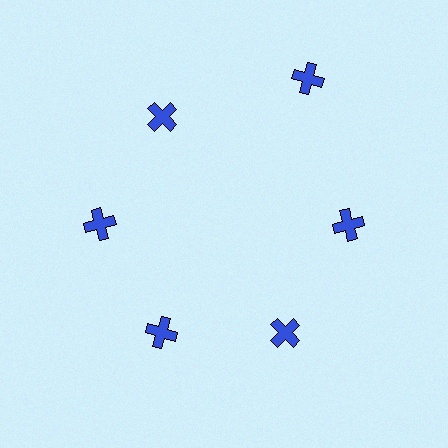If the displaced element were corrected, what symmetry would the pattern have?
It would have 6-fold rotational symmetry — the pattern would map onto itself every 60 degrees.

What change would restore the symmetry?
The symmetry would be restored by moving it inward, back onto the ring so that all 6 crosses sit at equal angles and equal distance from the center.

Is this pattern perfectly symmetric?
No. The 6 blue crosses are arranged in a ring, but one element near the 1 o'clock position is pushed outward from the center, breaking the 6-fold rotational symmetry.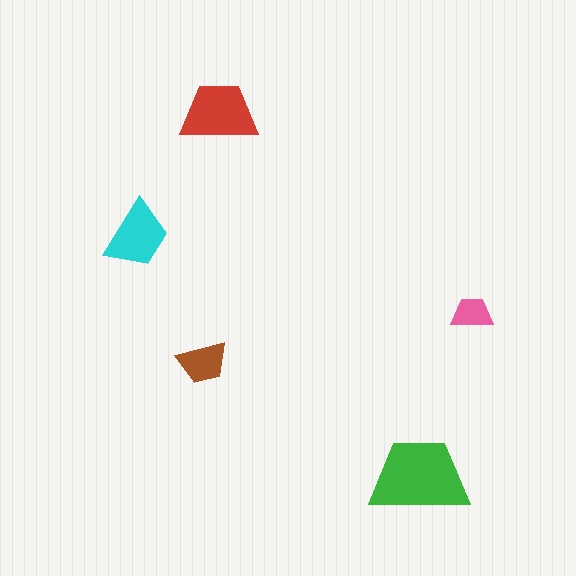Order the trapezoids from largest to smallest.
the green one, the red one, the cyan one, the brown one, the pink one.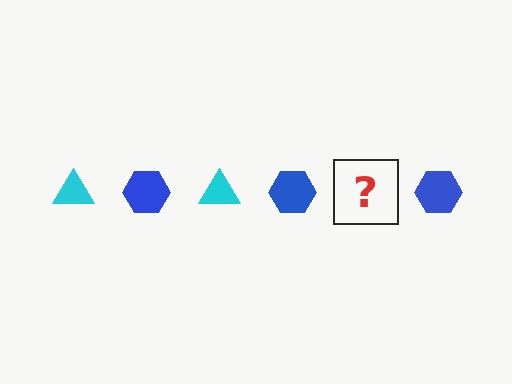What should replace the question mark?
The question mark should be replaced with a cyan triangle.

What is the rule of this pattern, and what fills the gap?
The rule is that the pattern alternates between cyan triangle and blue hexagon. The gap should be filled with a cyan triangle.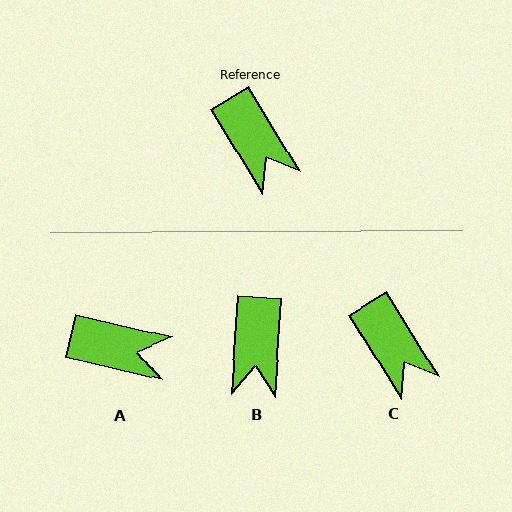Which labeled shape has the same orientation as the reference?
C.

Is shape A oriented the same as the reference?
No, it is off by about 45 degrees.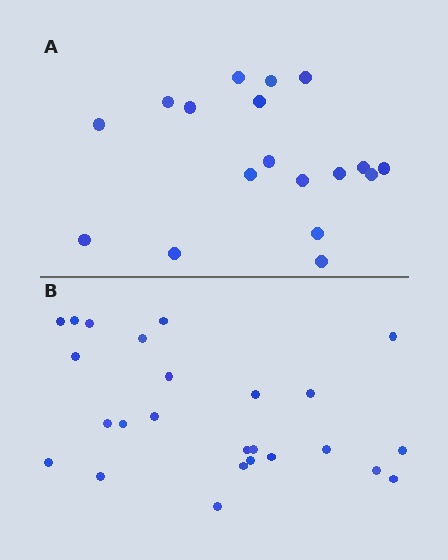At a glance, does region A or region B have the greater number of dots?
Region B (the bottom region) has more dots.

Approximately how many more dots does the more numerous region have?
Region B has roughly 8 or so more dots than region A.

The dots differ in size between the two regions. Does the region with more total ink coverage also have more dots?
No. Region A has more total ink coverage because its dots are larger, but region B actually contains more individual dots. Total area can be misleading — the number of items is what matters here.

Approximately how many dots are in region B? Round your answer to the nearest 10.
About 20 dots. (The exact count is 25, which rounds to 20.)